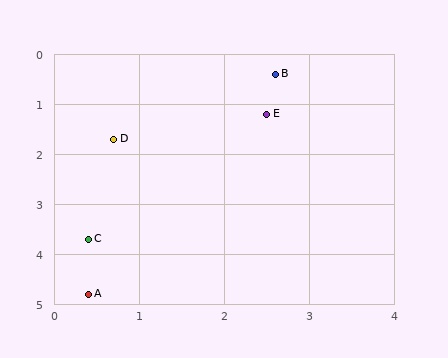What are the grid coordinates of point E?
Point E is at approximately (2.5, 1.2).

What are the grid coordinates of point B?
Point B is at approximately (2.6, 0.4).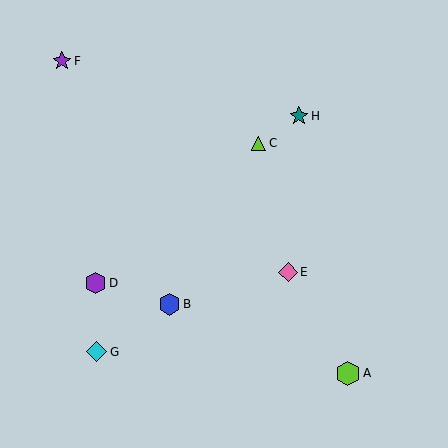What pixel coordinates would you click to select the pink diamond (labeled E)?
Click at (288, 272) to select the pink diamond E.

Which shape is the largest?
The lime hexagon (labeled A) is the largest.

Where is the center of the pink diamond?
The center of the pink diamond is at (288, 272).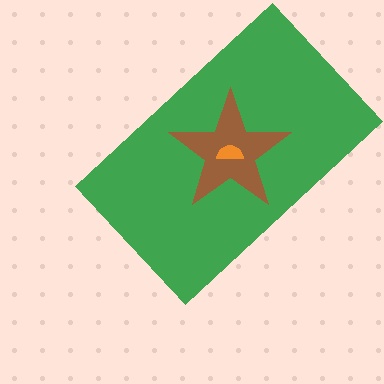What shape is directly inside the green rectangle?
The brown star.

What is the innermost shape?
The orange semicircle.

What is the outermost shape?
The green rectangle.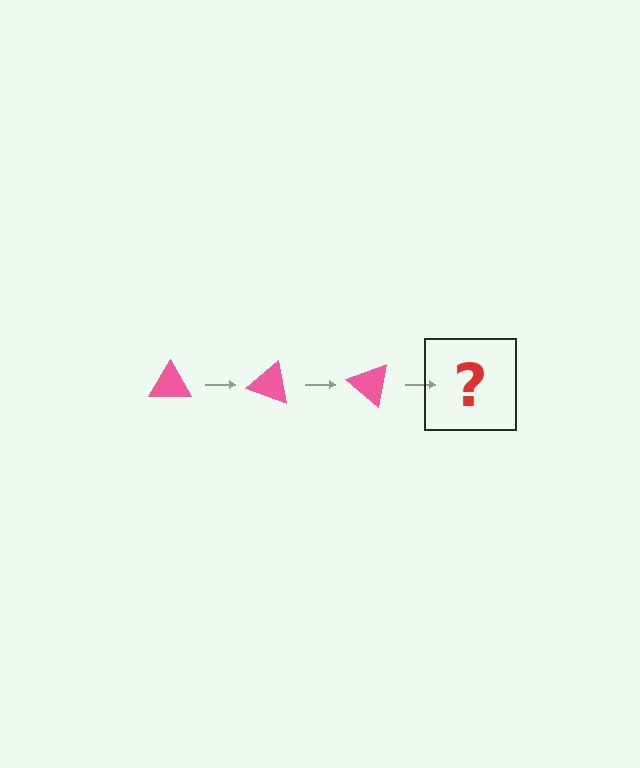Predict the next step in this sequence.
The next step is a pink triangle rotated 60 degrees.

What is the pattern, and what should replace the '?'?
The pattern is that the triangle rotates 20 degrees each step. The '?' should be a pink triangle rotated 60 degrees.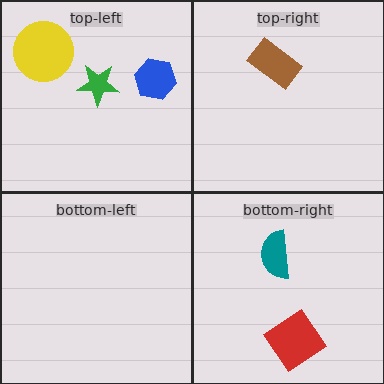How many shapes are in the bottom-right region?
2.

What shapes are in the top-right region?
The brown rectangle.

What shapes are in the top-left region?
The yellow circle, the green star, the blue hexagon.